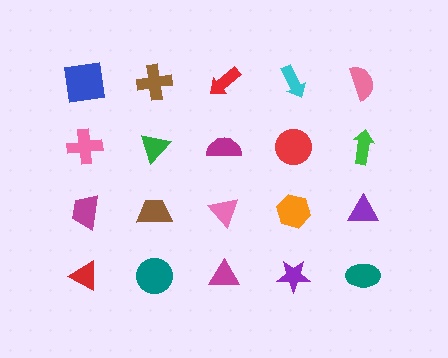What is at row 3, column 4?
An orange hexagon.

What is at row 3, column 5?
A purple triangle.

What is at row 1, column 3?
A red arrow.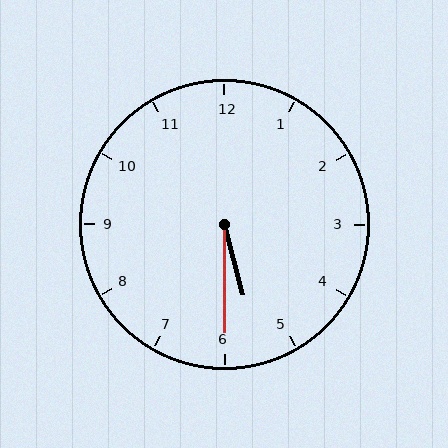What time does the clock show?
5:30.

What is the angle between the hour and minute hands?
Approximately 15 degrees.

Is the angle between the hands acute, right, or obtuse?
It is acute.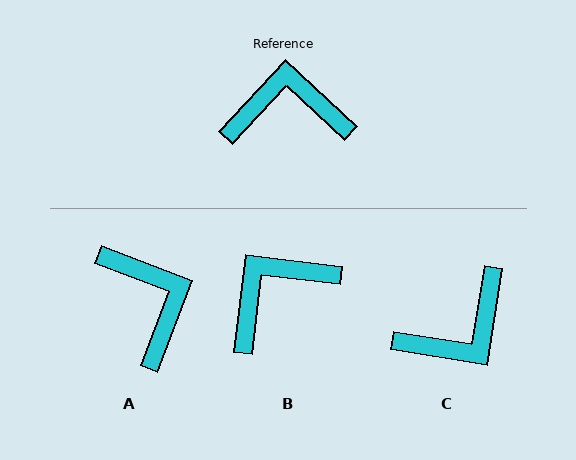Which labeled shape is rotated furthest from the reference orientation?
C, about 146 degrees away.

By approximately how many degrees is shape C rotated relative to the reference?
Approximately 146 degrees clockwise.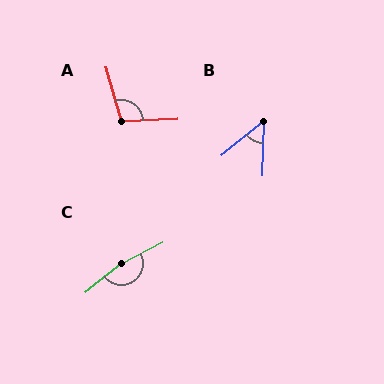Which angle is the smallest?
B, at approximately 49 degrees.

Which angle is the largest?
C, at approximately 169 degrees.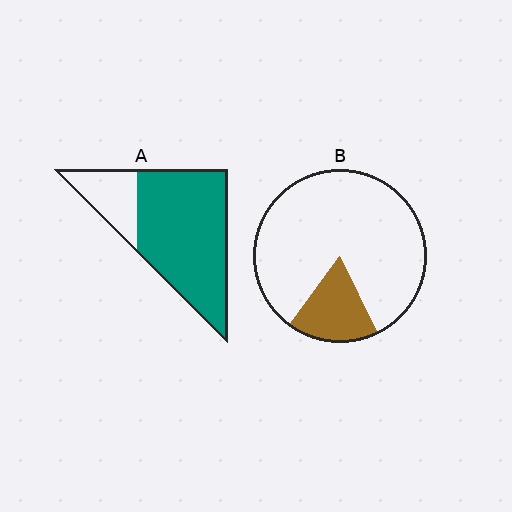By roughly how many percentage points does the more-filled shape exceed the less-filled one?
By roughly 60 percentage points (A over B).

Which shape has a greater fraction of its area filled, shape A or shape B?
Shape A.